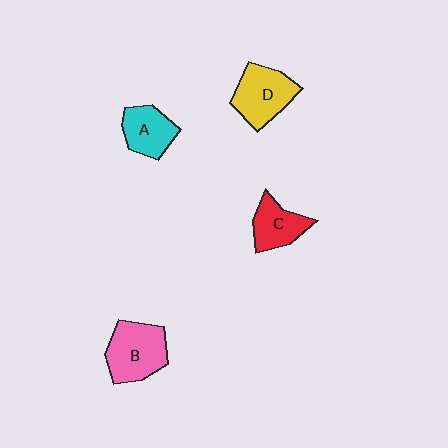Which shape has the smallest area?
Shape C (red).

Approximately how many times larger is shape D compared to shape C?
Approximately 1.3 times.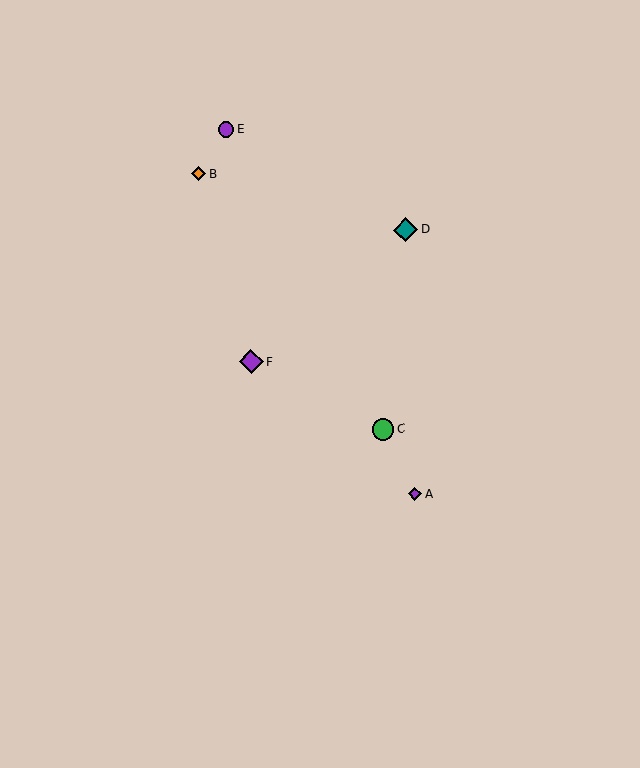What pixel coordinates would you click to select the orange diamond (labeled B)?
Click at (199, 174) to select the orange diamond B.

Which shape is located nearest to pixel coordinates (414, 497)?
The purple diamond (labeled A) at (415, 494) is nearest to that location.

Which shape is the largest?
The teal diamond (labeled D) is the largest.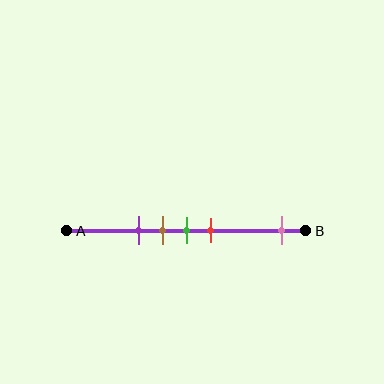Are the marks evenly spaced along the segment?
No, the marks are not evenly spaced.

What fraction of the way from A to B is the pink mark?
The pink mark is approximately 90% (0.9) of the way from A to B.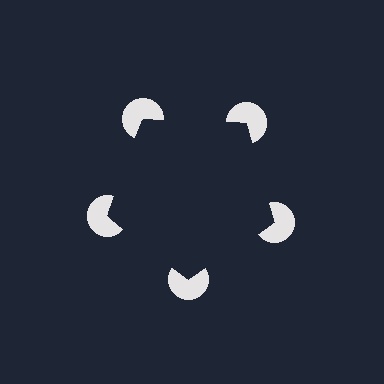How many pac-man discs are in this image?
There are 5 — one at each vertex of the illusory pentagon.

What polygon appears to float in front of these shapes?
An illusory pentagon — its edges are inferred from the aligned wedge cuts in the pac-man discs, not physically drawn.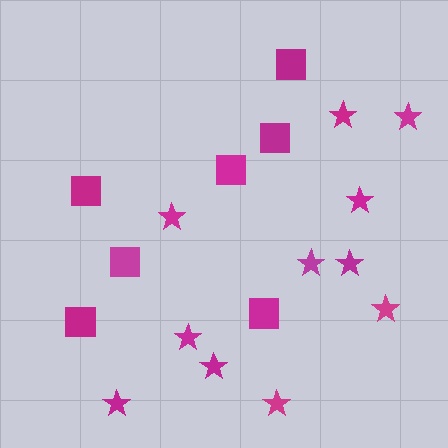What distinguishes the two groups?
There are 2 groups: one group of squares (7) and one group of stars (11).